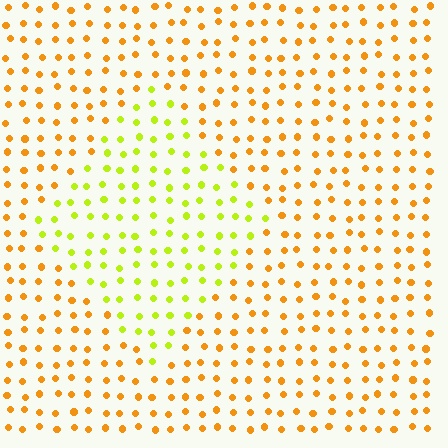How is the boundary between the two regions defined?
The boundary is defined purely by a slight shift in hue (about 42 degrees). Spacing, size, and orientation are identical on both sides.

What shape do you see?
I see a diamond.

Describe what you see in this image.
The image is filled with small orange elements in a uniform arrangement. A diamond-shaped region is visible where the elements are tinted to a slightly different hue, forming a subtle color boundary.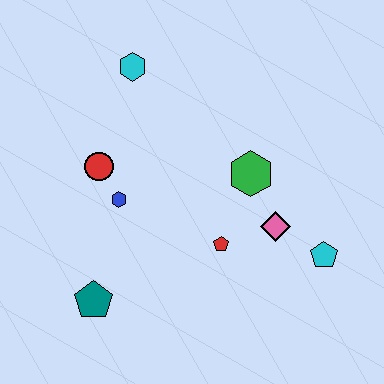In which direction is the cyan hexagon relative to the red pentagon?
The cyan hexagon is above the red pentagon.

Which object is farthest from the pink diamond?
The cyan hexagon is farthest from the pink diamond.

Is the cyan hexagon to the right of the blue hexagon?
Yes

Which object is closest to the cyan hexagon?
The red circle is closest to the cyan hexagon.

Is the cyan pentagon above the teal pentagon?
Yes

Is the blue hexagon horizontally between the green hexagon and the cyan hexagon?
No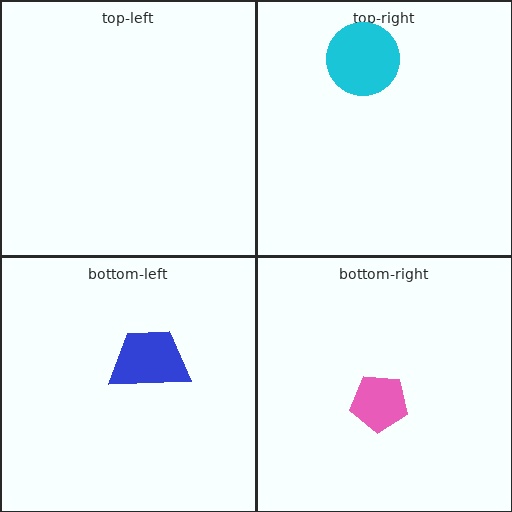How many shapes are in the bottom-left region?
1.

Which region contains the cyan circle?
The top-right region.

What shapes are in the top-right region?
The cyan circle.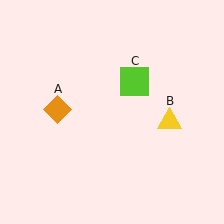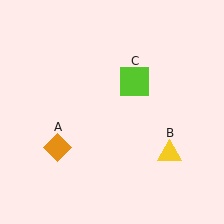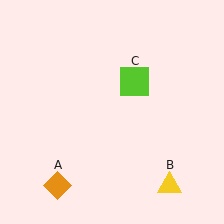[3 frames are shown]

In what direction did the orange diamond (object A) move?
The orange diamond (object A) moved down.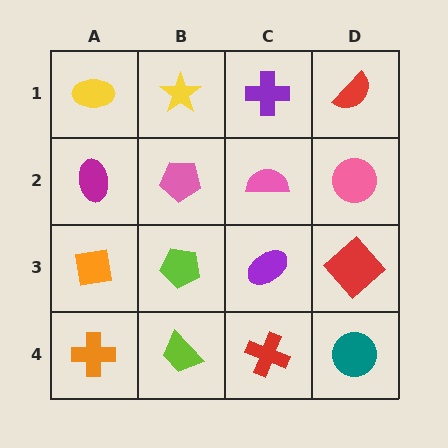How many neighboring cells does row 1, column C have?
3.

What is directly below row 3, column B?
A lime trapezoid.